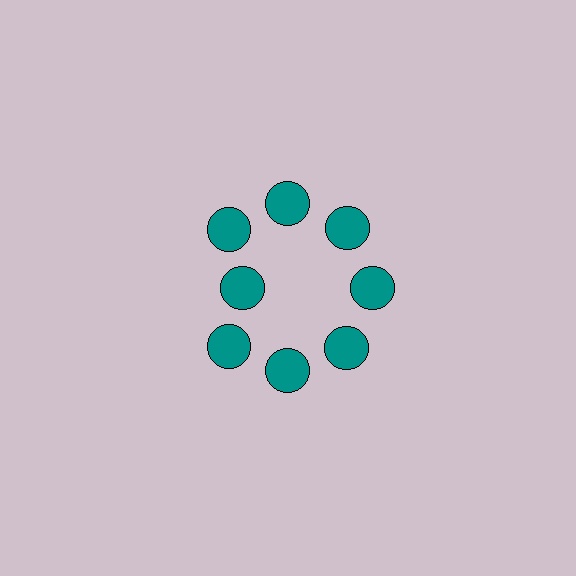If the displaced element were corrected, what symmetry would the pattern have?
It would have 8-fold rotational symmetry — the pattern would map onto itself every 45 degrees.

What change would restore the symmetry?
The symmetry would be restored by moving it outward, back onto the ring so that all 8 circles sit at equal angles and equal distance from the center.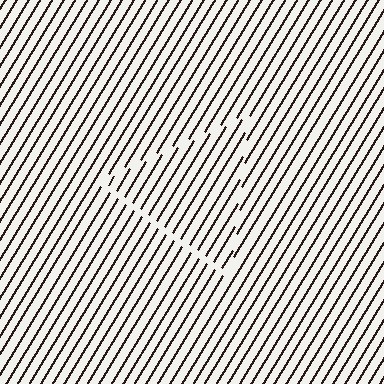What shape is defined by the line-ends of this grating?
An illusory triangle. The interior of the shape contains the same grating, shifted by half a period — the contour is defined by the phase discontinuity where line-ends from the inner and outer gratings abut.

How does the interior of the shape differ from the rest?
The interior of the shape contains the same grating, shifted by half a period — the contour is defined by the phase discontinuity where line-ends from the inner and outer gratings abut.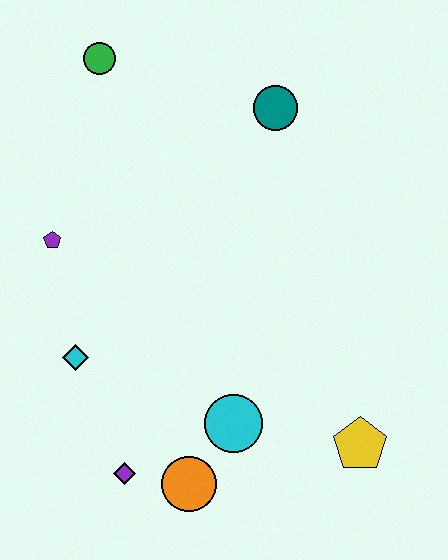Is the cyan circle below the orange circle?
No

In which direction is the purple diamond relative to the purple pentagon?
The purple diamond is below the purple pentagon.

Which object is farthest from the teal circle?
The purple diamond is farthest from the teal circle.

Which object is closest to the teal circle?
The green circle is closest to the teal circle.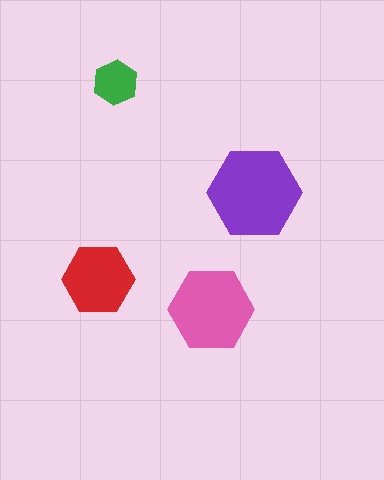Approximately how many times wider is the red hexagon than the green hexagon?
About 1.5 times wider.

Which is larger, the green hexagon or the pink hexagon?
The pink one.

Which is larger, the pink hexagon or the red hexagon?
The pink one.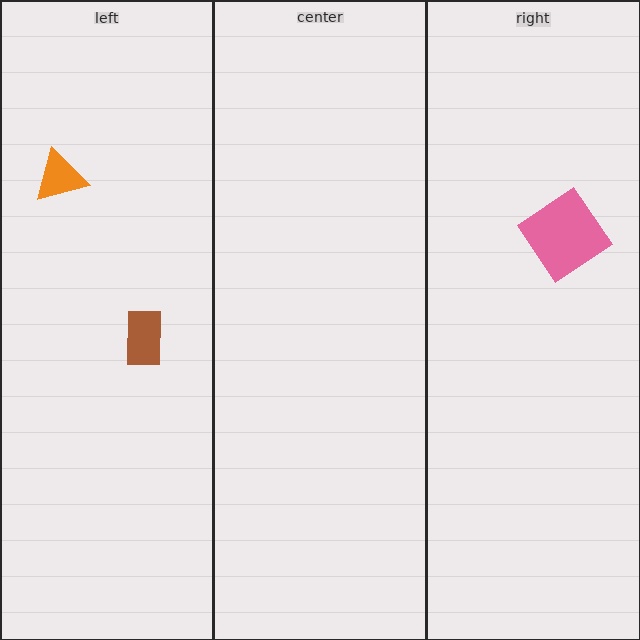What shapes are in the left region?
The orange triangle, the brown rectangle.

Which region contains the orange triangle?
The left region.